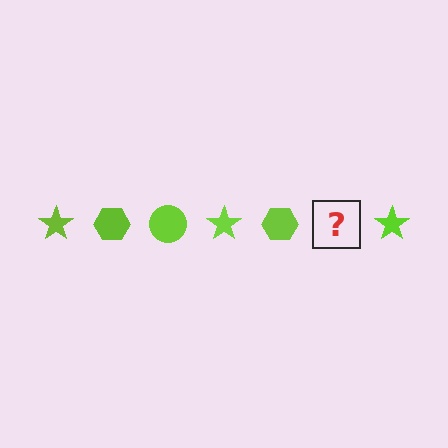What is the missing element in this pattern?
The missing element is a lime circle.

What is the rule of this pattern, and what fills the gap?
The rule is that the pattern cycles through star, hexagon, circle shapes in lime. The gap should be filled with a lime circle.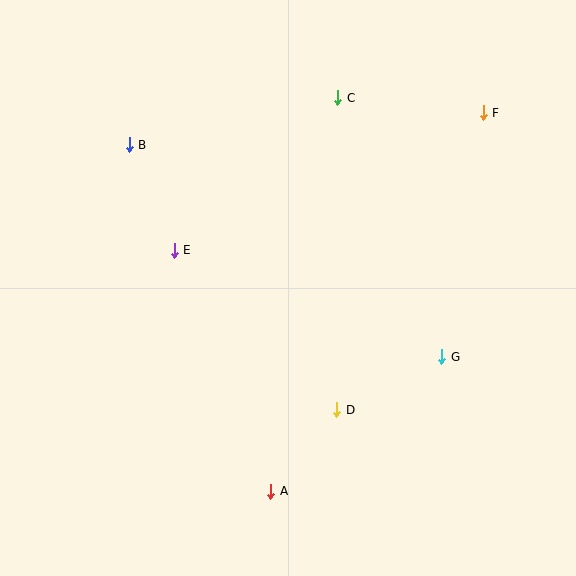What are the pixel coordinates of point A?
Point A is at (271, 491).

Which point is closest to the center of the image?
Point E at (174, 250) is closest to the center.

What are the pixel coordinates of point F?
Point F is at (483, 113).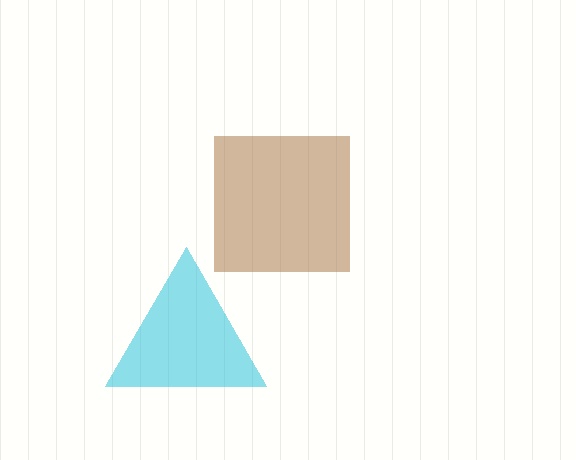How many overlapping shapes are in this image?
There are 2 overlapping shapes in the image.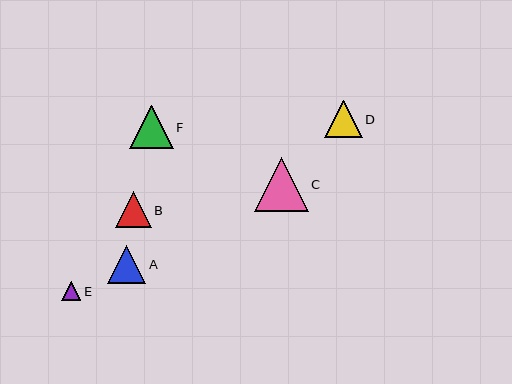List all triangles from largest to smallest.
From largest to smallest: C, F, A, D, B, E.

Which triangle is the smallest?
Triangle E is the smallest with a size of approximately 19 pixels.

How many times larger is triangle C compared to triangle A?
Triangle C is approximately 1.4 times the size of triangle A.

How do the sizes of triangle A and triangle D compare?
Triangle A and triangle D are approximately the same size.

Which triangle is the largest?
Triangle C is the largest with a size of approximately 54 pixels.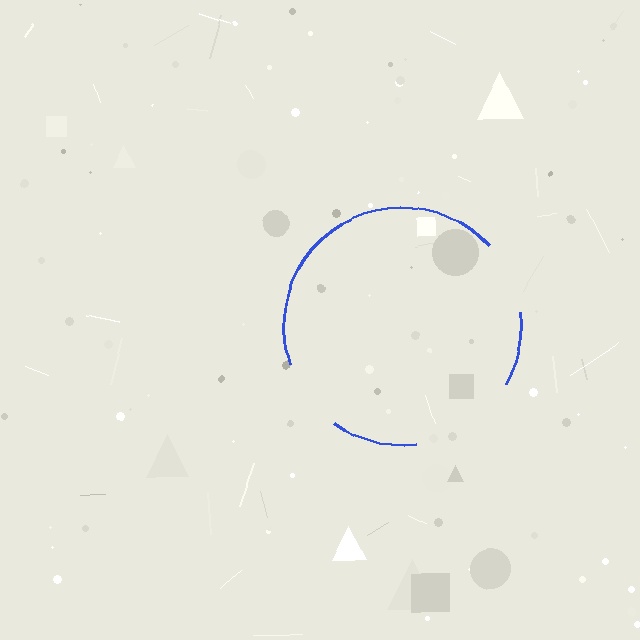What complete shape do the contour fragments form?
The contour fragments form a circle.